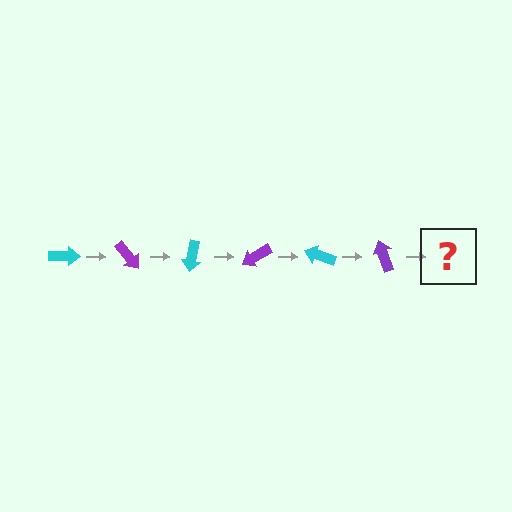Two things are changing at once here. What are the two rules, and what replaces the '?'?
The two rules are that it rotates 50 degrees each step and the color cycles through cyan and purple. The '?' should be a cyan arrow, rotated 300 degrees from the start.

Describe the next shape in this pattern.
It should be a cyan arrow, rotated 300 degrees from the start.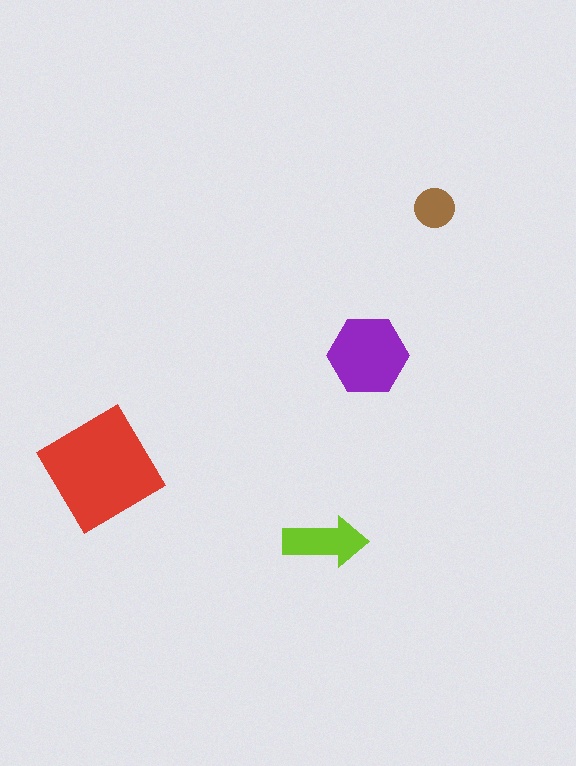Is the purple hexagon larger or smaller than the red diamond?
Smaller.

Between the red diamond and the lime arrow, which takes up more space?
The red diamond.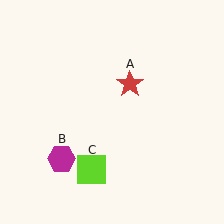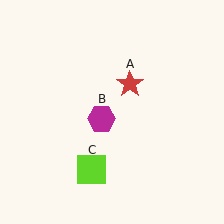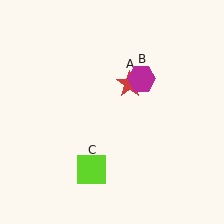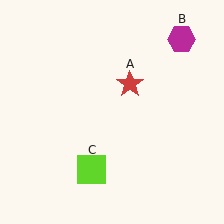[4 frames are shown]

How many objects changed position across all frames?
1 object changed position: magenta hexagon (object B).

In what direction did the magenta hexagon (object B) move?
The magenta hexagon (object B) moved up and to the right.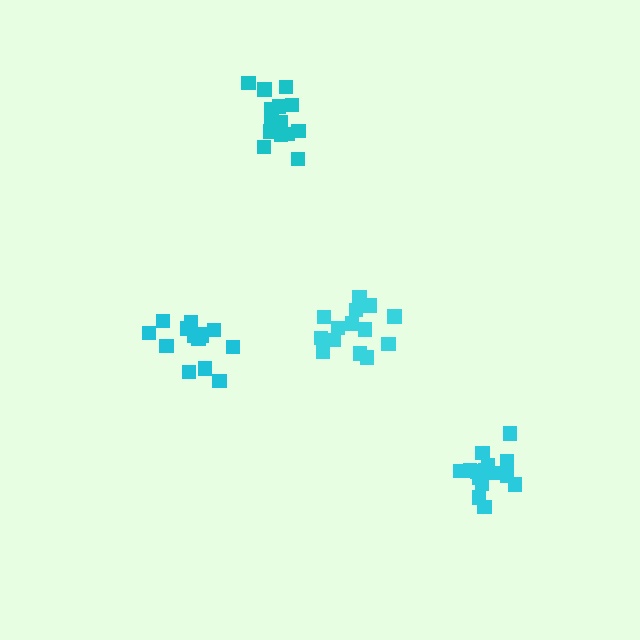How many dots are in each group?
Group 1: 14 dots, Group 2: 16 dots, Group 3: 15 dots, Group 4: 14 dots (59 total).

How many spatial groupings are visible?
There are 4 spatial groupings.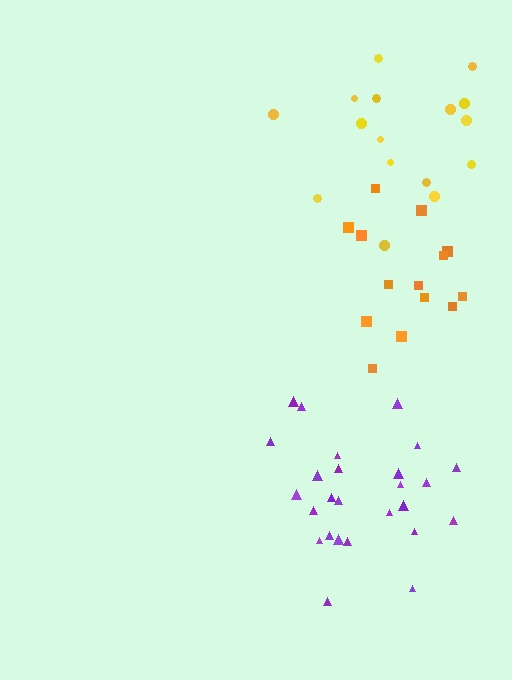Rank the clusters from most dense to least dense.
purple, orange, yellow.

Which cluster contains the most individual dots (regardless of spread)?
Purple (26).